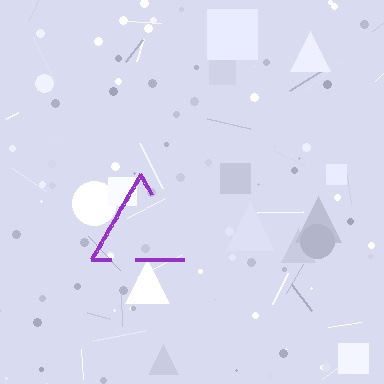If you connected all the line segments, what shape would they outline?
They would outline a triangle.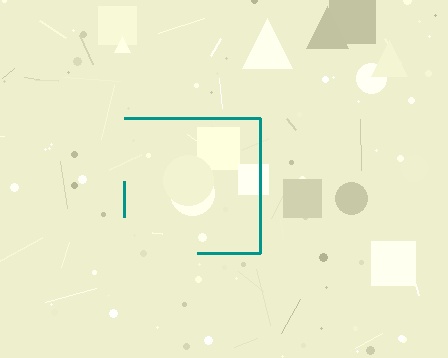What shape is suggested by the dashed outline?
The dashed outline suggests a square.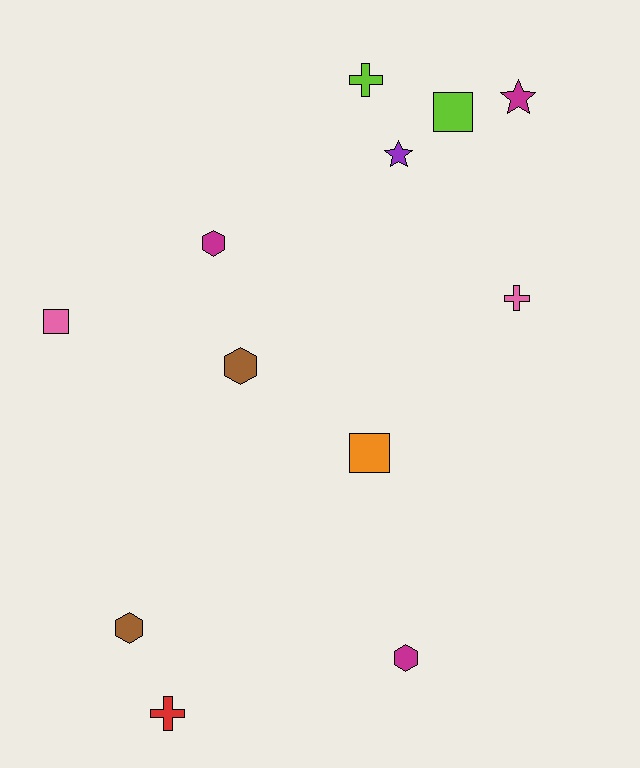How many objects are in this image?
There are 12 objects.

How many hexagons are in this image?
There are 4 hexagons.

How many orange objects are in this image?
There is 1 orange object.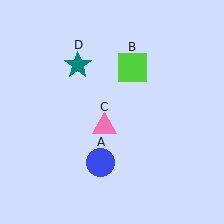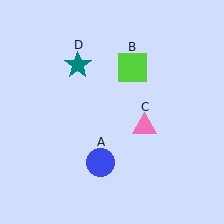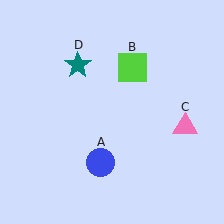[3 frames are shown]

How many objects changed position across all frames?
1 object changed position: pink triangle (object C).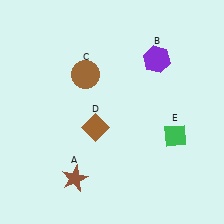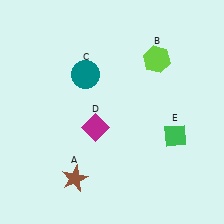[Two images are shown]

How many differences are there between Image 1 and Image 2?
There are 3 differences between the two images.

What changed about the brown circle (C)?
In Image 1, C is brown. In Image 2, it changed to teal.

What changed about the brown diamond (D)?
In Image 1, D is brown. In Image 2, it changed to magenta.